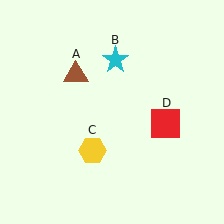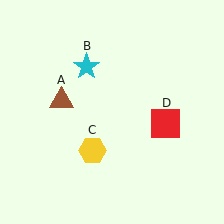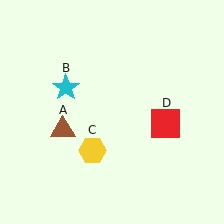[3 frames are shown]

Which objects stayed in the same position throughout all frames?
Yellow hexagon (object C) and red square (object D) remained stationary.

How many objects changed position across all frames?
2 objects changed position: brown triangle (object A), cyan star (object B).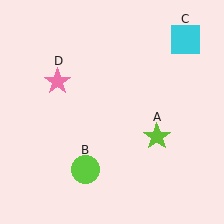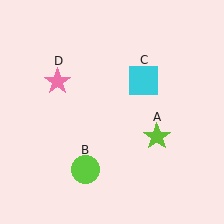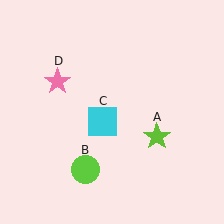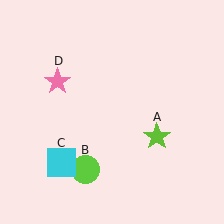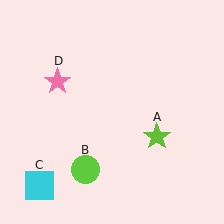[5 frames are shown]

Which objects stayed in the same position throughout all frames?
Lime star (object A) and lime circle (object B) and pink star (object D) remained stationary.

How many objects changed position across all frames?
1 object changed position: cyan square (object C).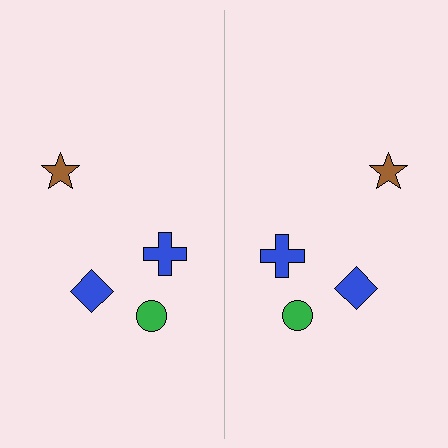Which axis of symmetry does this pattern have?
The pattern has a vertical axis of symmetry running through the center of the image.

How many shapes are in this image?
There are 8 shapes in this image.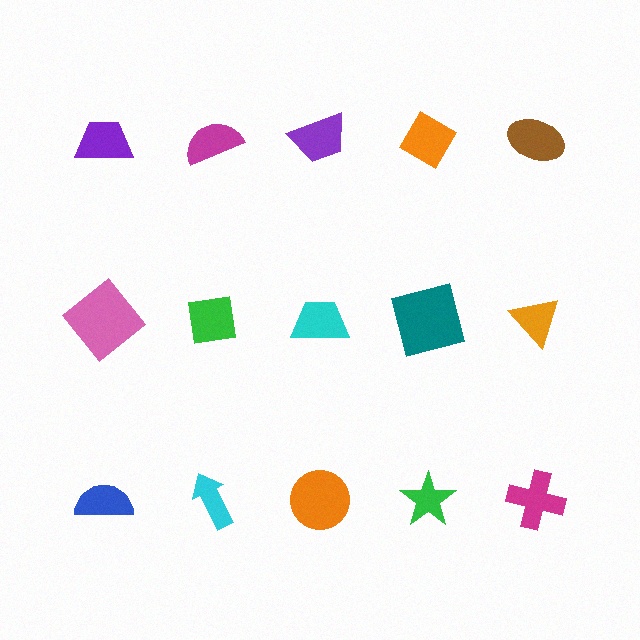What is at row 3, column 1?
A blue semicircle.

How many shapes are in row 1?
5 shapes.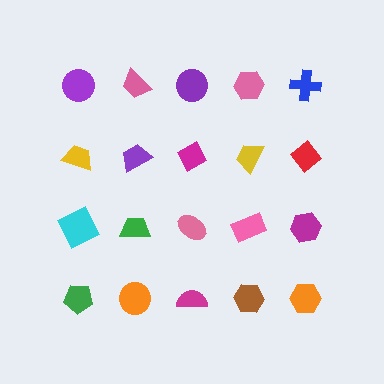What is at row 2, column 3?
A magenta diamond.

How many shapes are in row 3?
5 shapes.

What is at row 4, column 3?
A magenta semicircle.